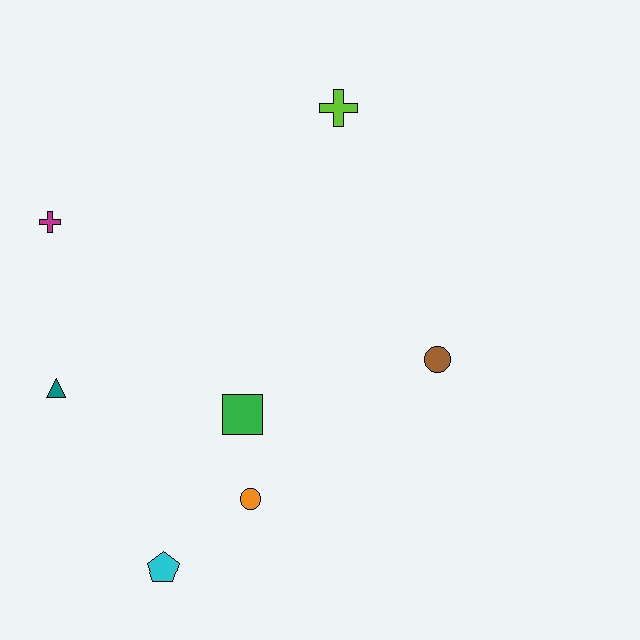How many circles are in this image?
There are 2 circles.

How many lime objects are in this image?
There is 1 lime object.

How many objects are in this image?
There are 7 objects.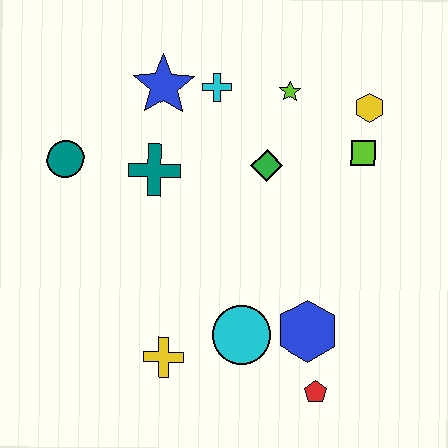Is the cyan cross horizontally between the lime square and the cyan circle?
No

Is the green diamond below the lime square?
Yes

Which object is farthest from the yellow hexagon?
The yellow cross is farthest from the yellow hexagon.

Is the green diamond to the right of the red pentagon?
No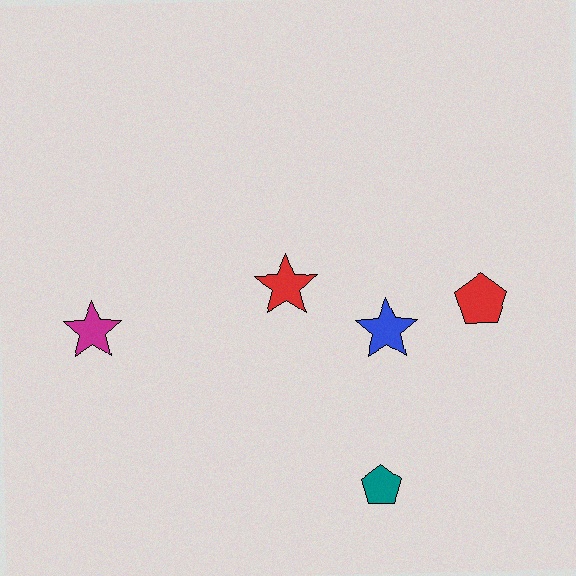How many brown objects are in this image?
There are no brown objects.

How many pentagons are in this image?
There are 2 pentagons.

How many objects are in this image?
There are 5 objects.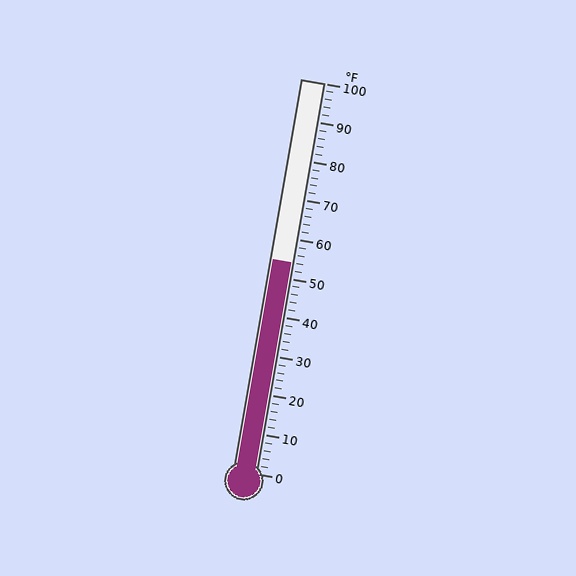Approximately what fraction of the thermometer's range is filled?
The thermometer is filled to approximately 55% of its range.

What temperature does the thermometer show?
The thermometer shows approximately 54°F.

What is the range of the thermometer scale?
The thermometer scale ranges from 0°F to 100°F.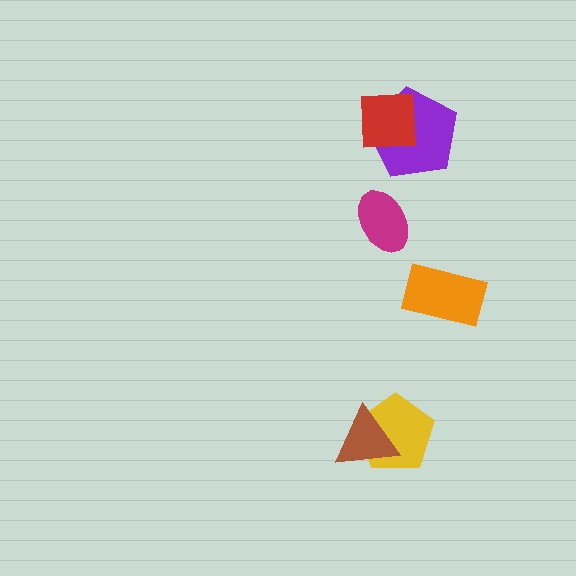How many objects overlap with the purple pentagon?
1 object overlaps with the purple pentagon.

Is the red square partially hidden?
No, no other shape covers it.